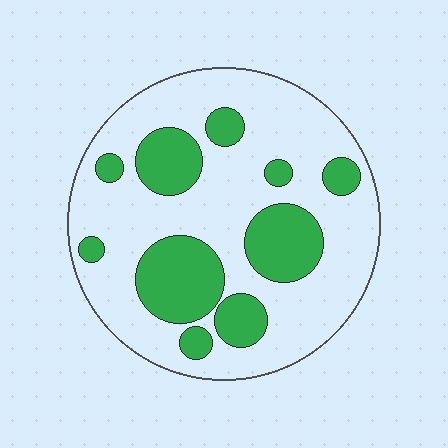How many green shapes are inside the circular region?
10.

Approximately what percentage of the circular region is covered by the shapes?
Approximately 30%.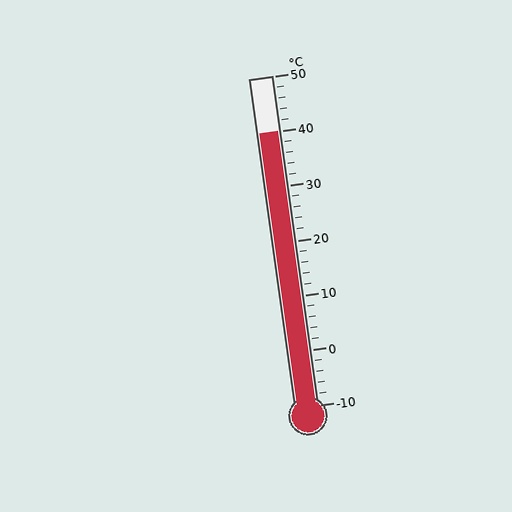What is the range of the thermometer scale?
The thermometer scale ranges from -10°C to 50°C.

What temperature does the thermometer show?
The thermometer shows approximately 40°C.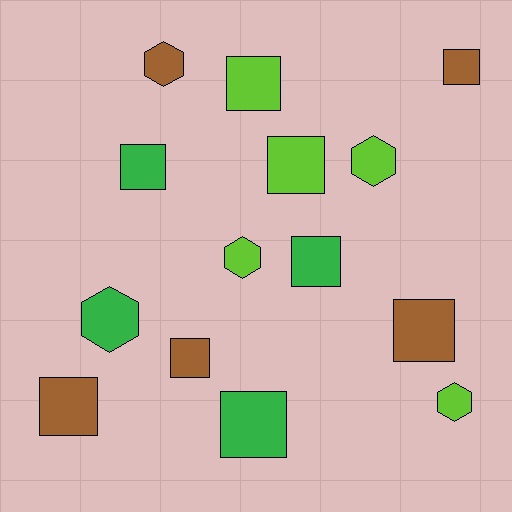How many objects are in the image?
There are 14 objects.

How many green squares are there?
There are 3 green squares.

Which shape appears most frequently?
Square, with 9 objects.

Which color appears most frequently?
Brown, with 5 objects.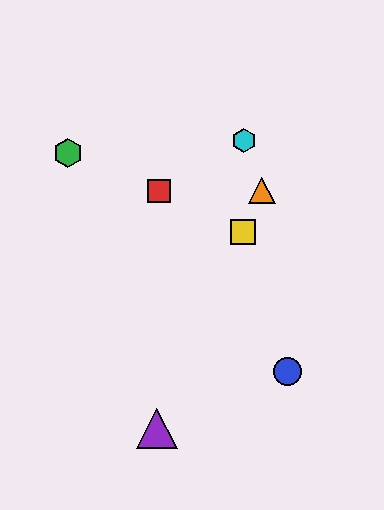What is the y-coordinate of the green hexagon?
The green hexagon is at y≈153.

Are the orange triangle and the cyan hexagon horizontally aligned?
No, the orange triangle is at y≈191 and the cyan hexagon is at y≈141.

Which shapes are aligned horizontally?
The red square, the orange triangle are aligned horizontally.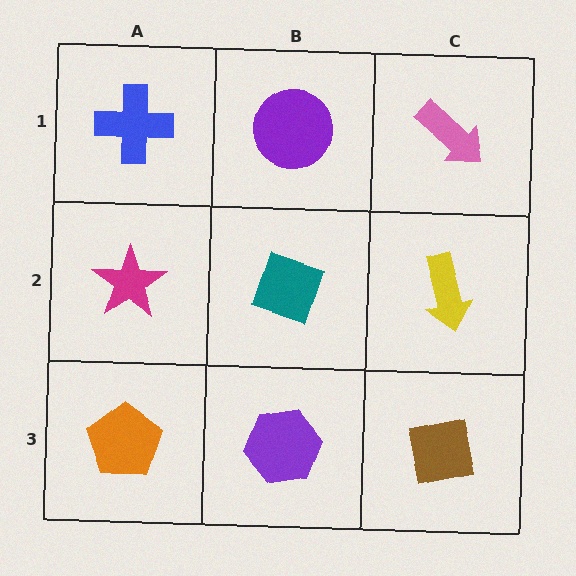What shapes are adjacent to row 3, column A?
A magenta star (row 2, column A), a purple hexagon (row 3, column B).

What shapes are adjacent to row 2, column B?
A purple circle (row 1, column B), a purple hexagon (row 3, column B), a magenta star (row 2, column A), a yellow arrow (row 2, column C).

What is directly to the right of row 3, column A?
A purple hexagon.